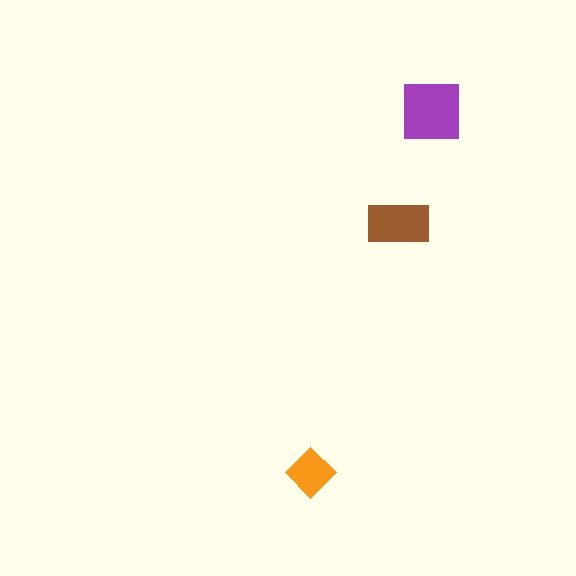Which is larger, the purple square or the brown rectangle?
The purple square.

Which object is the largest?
The purple square.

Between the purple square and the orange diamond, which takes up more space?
The purple square.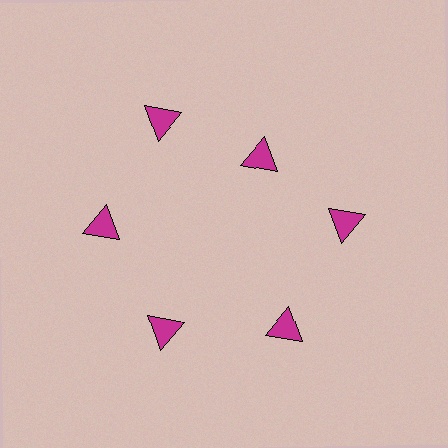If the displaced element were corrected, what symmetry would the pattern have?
It would have 6-fold rotational symmetry — the pattern would map onto itself every 60 degrees.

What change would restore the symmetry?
The symmetry would be restored by moving it outward, back onto the ring so that all 6 triangles sit at equal angles and equal distance from the center.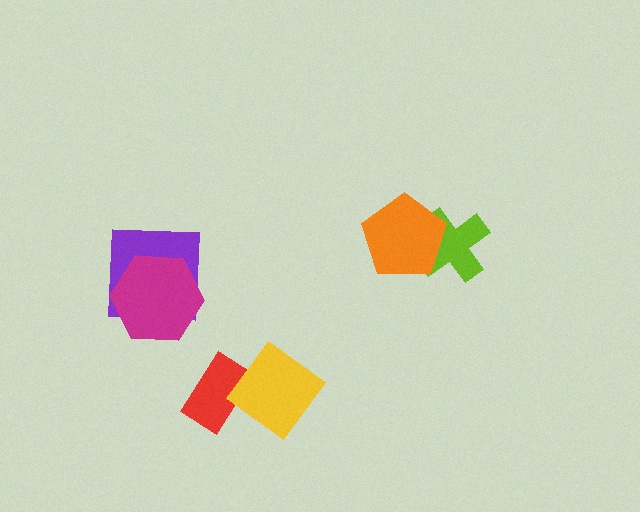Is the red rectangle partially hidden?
Yes, it is partially covered by another shape.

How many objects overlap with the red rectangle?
1 object overlaps with the red rectangle.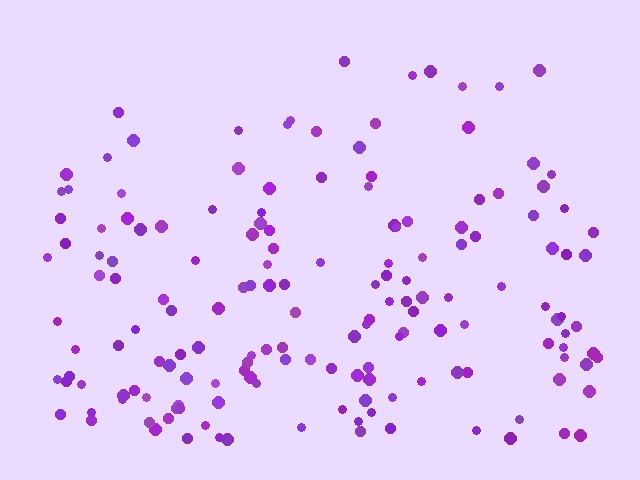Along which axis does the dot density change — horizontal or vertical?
Vertical.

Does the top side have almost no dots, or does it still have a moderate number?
Still a moderate number, just noticeably fewer than the bottom.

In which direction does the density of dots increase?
From top to bottom, with the bottom side densest.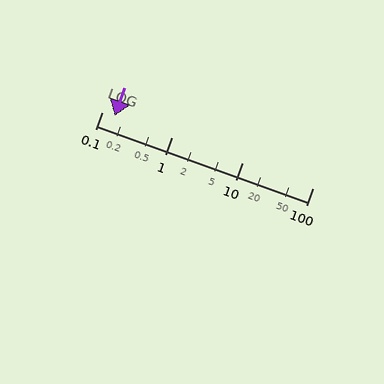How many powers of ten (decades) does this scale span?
The scale spans 3 decades, from 0.1 to 100.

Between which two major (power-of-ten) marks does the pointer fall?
The pointer is between 0.1 and 1.